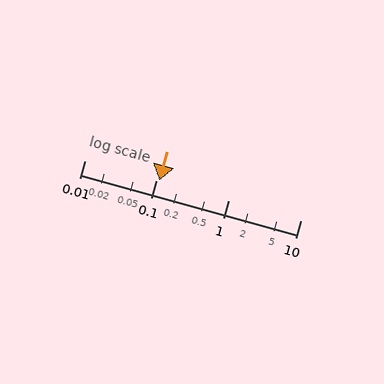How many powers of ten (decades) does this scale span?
The scale spans 3 decades, from 0.01 to 10.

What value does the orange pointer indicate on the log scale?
The pointer indicates approximately 0.11.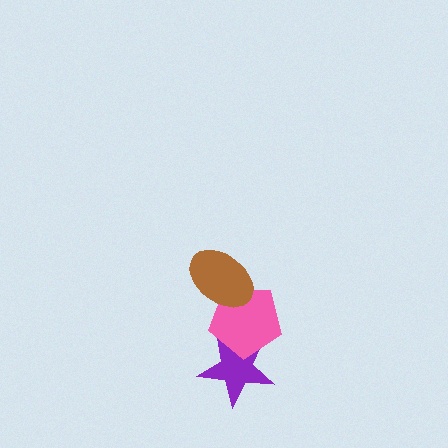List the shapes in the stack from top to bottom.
From top to bottom: the brown ellipse, the pink pentagon, the purple star.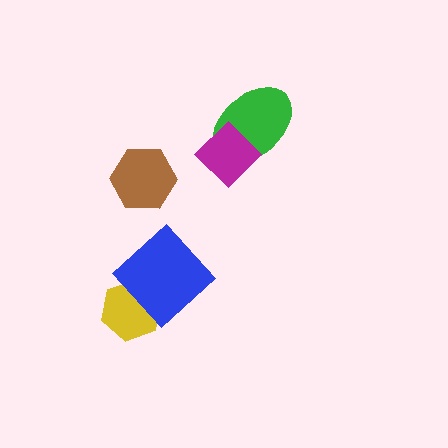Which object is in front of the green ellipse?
The magenta diamond is in front of the green ellipse.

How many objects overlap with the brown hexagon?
0 objects overlap with the brown hexagon.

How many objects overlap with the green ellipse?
1 object overlaps with the green ellipse.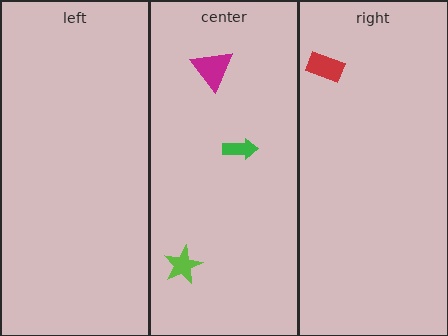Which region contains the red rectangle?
The right region.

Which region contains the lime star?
The center region.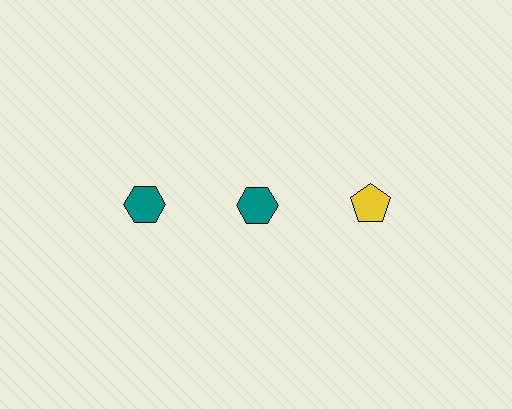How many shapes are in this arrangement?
There are 3 shapes arranged in a grid pattern.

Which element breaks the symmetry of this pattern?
The yellow pentagon in the top row, center column breaks the symmetry. All other shapes are teal hexagons.